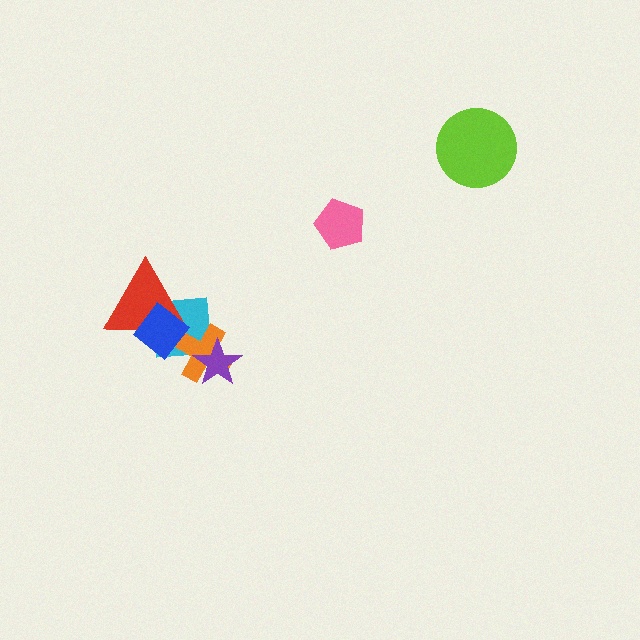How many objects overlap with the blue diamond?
3 objects overlap with the blue diamond.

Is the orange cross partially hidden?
Yes, it is partially covered by another shape.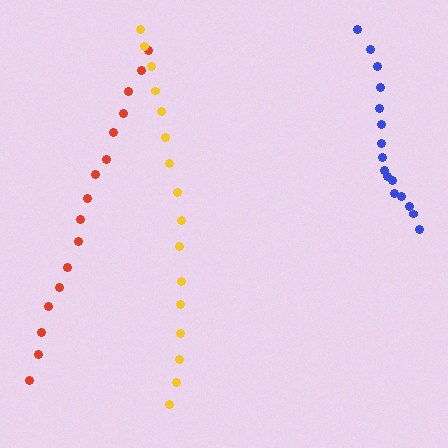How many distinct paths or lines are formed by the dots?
There are 3 distinct paths.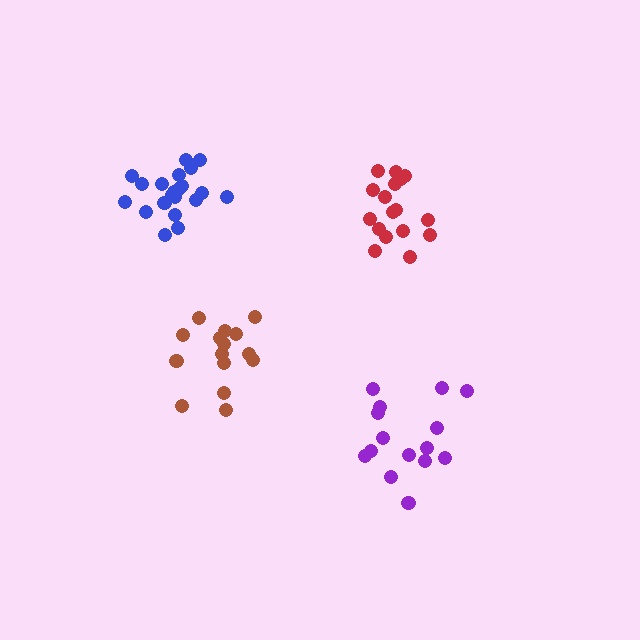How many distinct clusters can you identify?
There are 4 distinct clusters.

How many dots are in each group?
Group 1: 17 dots, Group 2: 15 dots, Group 3: 15 dots, Group 4: 21 dots (68 total).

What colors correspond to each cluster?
The clusters are colored: red, brown, purple, blue.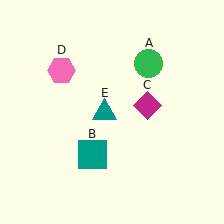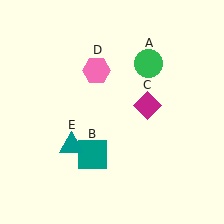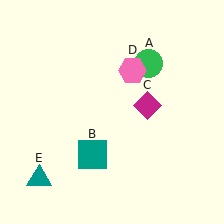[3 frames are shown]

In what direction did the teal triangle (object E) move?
The teal triangle (object E) moved down and to the left.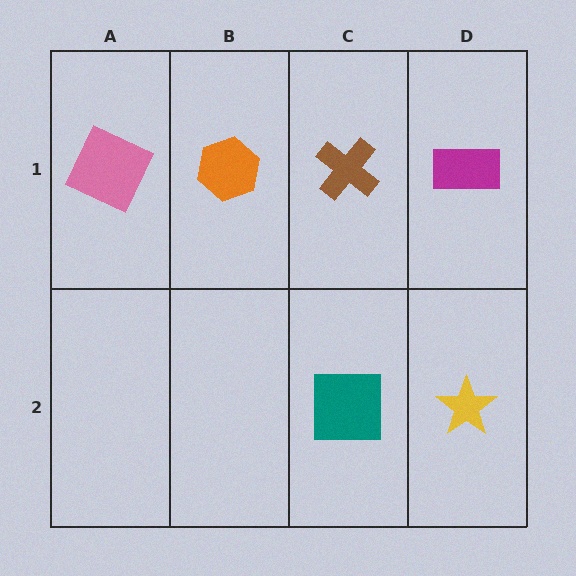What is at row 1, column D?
A magenta rectangle.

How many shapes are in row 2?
2 shapes.